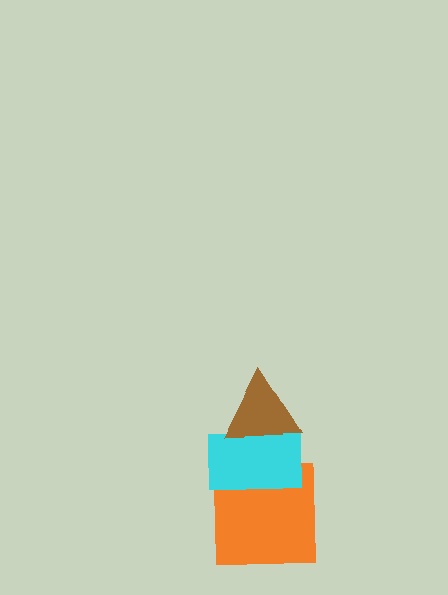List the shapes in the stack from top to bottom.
From top to bottom: the brown triangle, the cyan rectangle, the orange square.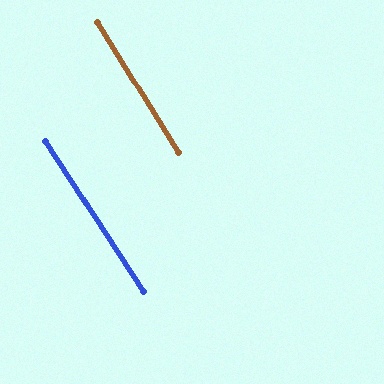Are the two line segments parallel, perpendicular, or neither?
Parallel — their directions differ by only 1.2°.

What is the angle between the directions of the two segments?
Approximately 1 degree.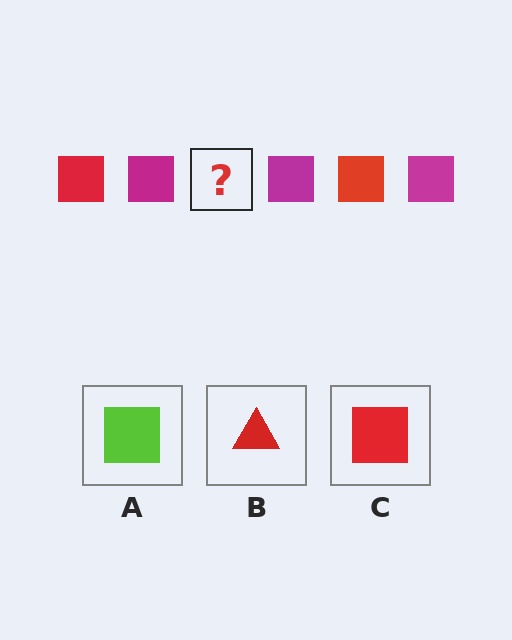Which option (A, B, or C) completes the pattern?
C.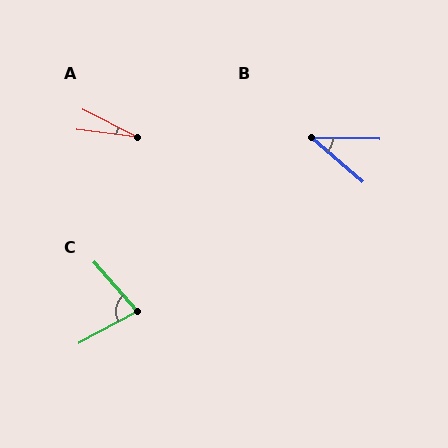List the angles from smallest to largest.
A (20°), B (40°), C (77°).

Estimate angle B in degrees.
Approximately 40 degrees.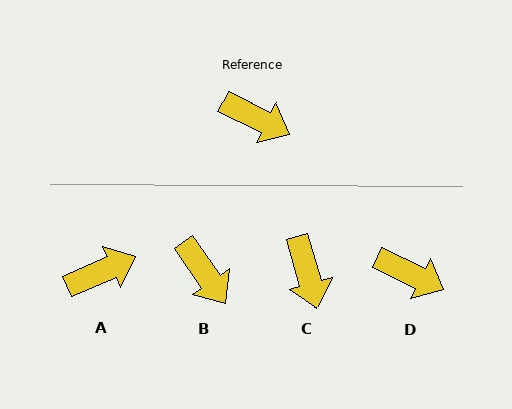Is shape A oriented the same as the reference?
No, it is off by about 50 degrees.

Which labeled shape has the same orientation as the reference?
D.